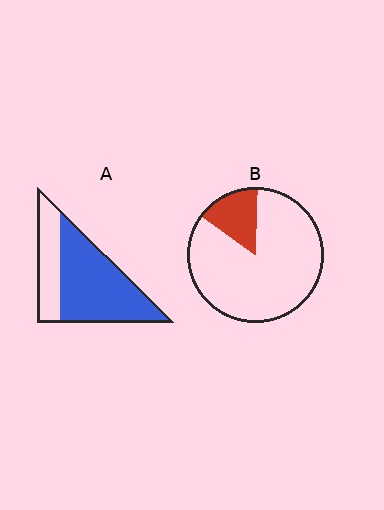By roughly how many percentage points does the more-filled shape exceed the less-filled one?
By roughly 55 percentage points (A over B).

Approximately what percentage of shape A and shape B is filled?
A is approximately 70% and B is approximately 15%.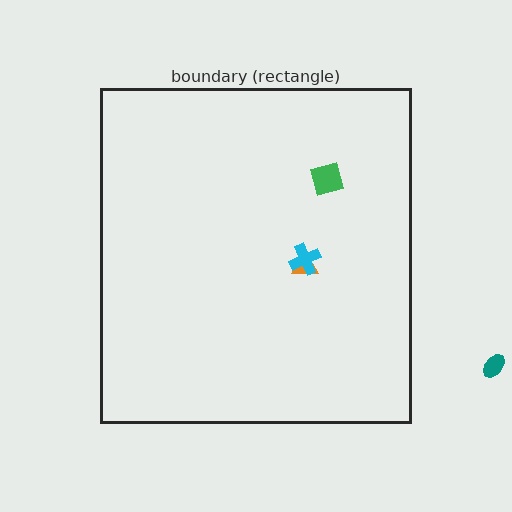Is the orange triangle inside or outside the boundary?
Inside.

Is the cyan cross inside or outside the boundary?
Inside.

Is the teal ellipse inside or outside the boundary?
Outside.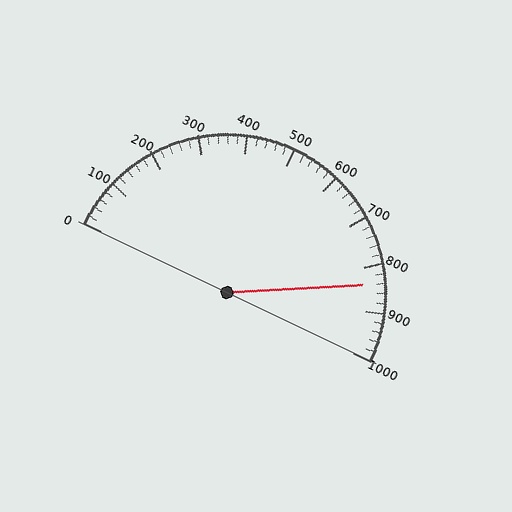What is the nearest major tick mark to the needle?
The nearest major tick mark is 800.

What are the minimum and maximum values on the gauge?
The gauge ranges from 0 to 1000.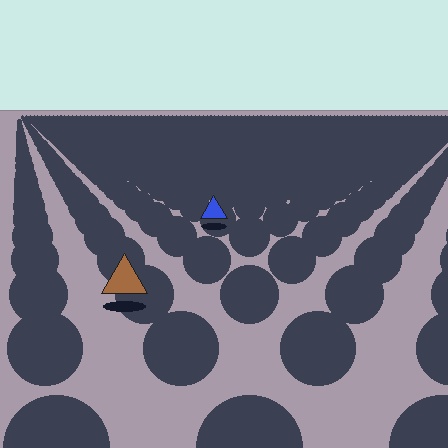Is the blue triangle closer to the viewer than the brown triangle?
No. The brown triangle is closer — you can tell from the texture gradient: the ground texture is coarser near it.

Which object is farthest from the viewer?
The blue triangle is farthest from the viewer. It appears smaller and the ground texture around it is denser.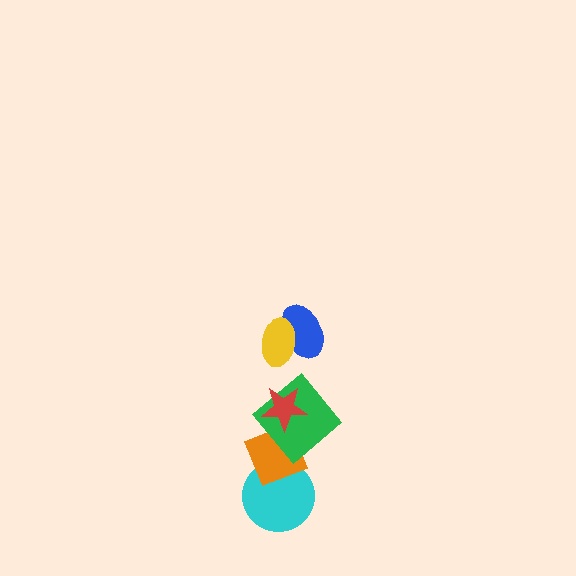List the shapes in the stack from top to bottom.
From top to bottom: the yellow ellipse, the blue ellipse, the red star, the green diamond, the orange diamond, the cyan circle.